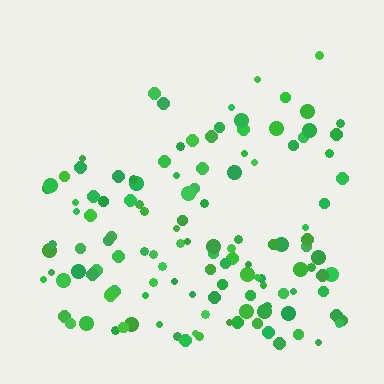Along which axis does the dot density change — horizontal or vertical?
Vertical.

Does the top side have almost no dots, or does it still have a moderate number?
Still a moderate number, just noticeably fewer than the bottom.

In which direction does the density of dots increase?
From top to bottom, with the bottom side densest.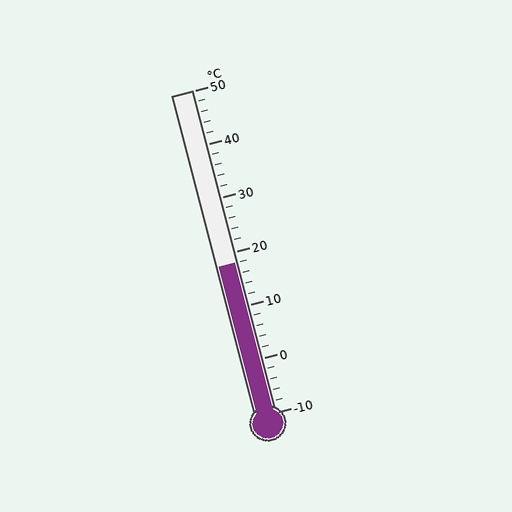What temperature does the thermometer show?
The thermometer shows approximately 18°C.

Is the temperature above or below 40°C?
The temperature is below 40°C.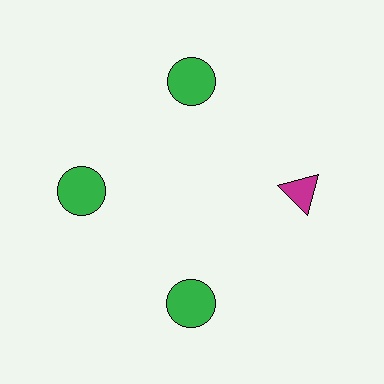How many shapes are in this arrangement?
There are 4 shapes arranged in a ring pattern.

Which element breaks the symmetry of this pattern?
The magenta triangle at roughly the 3 o'clock position breaks the symmetry. All other shapes are green circles.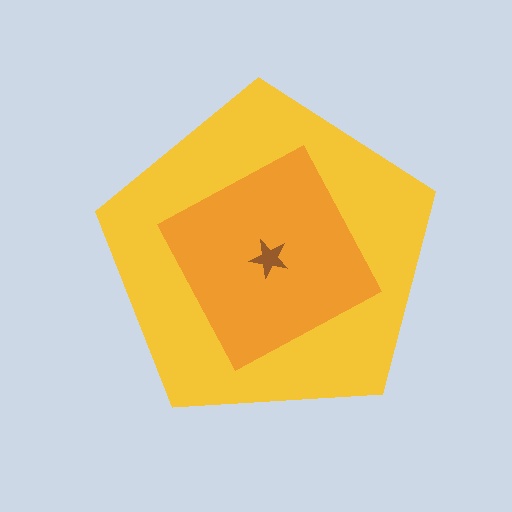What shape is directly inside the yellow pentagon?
The orange square.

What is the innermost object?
The brown star.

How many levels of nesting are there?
3.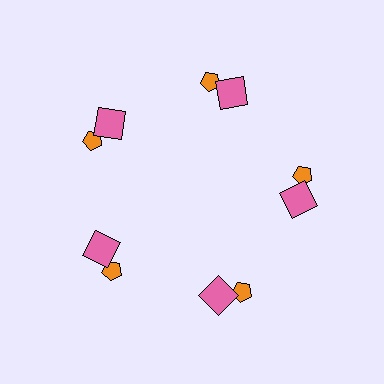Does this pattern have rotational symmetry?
Yes, this pattern has 5-fold rotational symmetry. It looks the same after rotating 72 degrees around the center.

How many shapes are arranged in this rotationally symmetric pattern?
There are 10 shapes, arranged in 5 groups of 2.